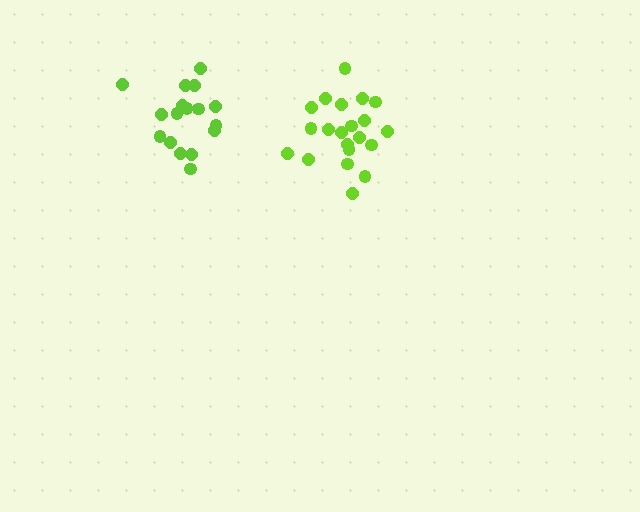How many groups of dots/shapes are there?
There are 2 groups.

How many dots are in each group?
Group 1: 17 dots, Group 2: 21 dots (38 total).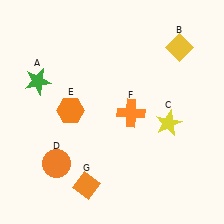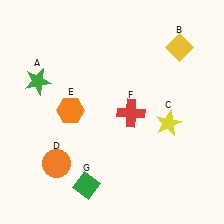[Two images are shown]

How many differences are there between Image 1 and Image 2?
There are 2 differences between the two images.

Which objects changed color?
F changed from orange to red. G changed from orange to green.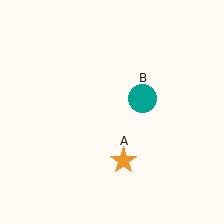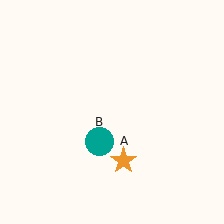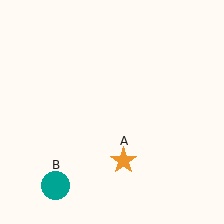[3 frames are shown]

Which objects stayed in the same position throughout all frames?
Orange star (object A) remained stationary.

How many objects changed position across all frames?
1 object changed position: teal circle (object B).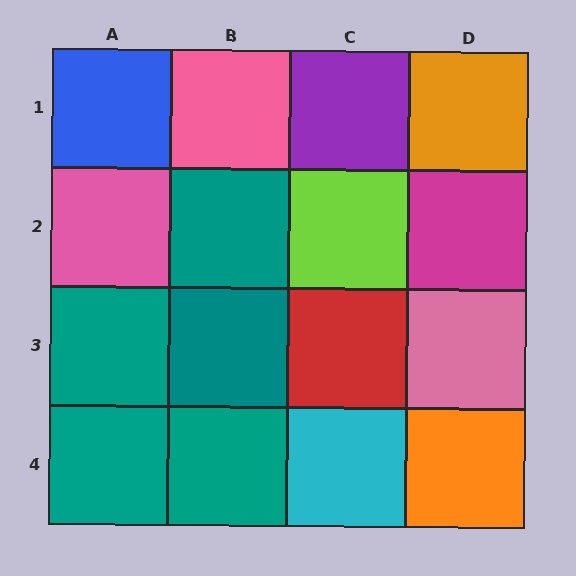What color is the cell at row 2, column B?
Teal.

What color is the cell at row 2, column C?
Lime.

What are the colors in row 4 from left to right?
Teal, teal, cyan, orange.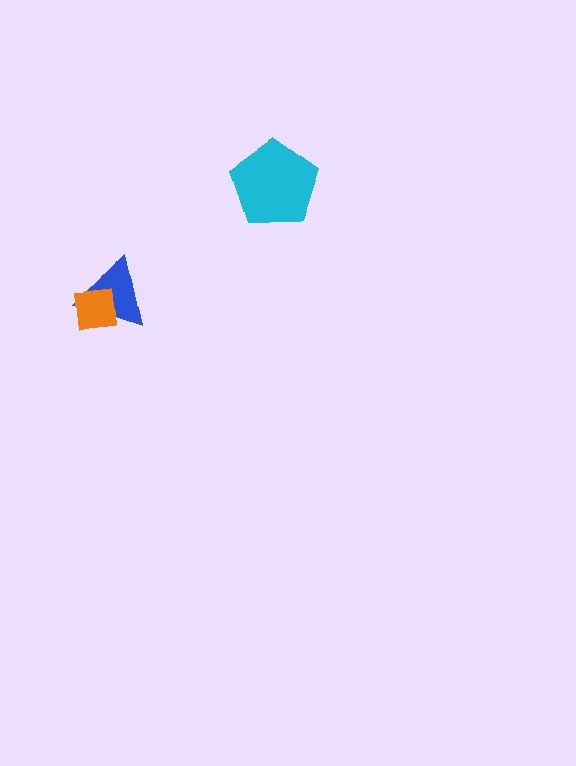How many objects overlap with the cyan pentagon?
0 objects overlap with the cyan pentagon.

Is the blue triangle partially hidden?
Yes, it is partially covered by another shape.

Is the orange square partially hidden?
No, no other shape covers it.